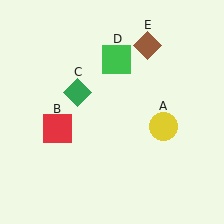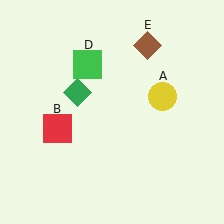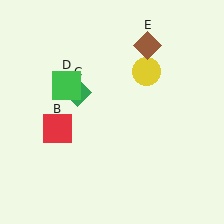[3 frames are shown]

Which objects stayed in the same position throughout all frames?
Red square (object B) and green diamond (object C) and brown diamond (object E) remained stationary.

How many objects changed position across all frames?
2 objects changed position: yellow circle (object A), green square (object D).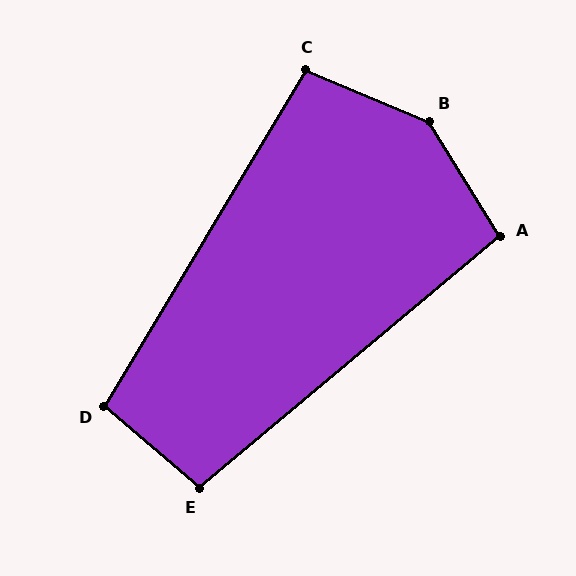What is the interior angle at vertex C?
Approximately 99 degrees (obtuse).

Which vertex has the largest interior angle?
B, at approximately 144 degrees.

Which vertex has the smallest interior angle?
A, at approximately 98 degrees.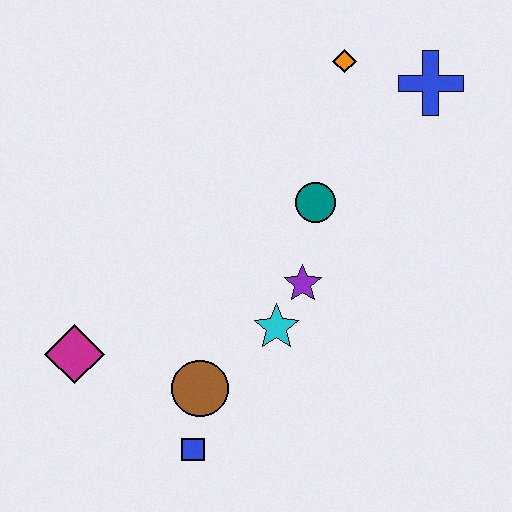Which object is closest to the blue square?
The brown circle is closest to the blue square.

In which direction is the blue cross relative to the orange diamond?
The blue cross is to the right of the orange diamond.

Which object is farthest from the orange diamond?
The blue square is farthest from the orange diamond.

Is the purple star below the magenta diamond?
No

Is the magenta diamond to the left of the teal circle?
Yes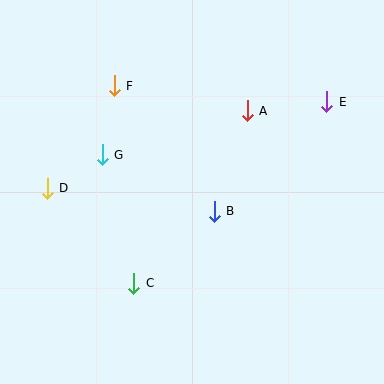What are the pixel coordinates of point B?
Point B is at (214, 211).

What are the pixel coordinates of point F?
Point F is at (114, 86).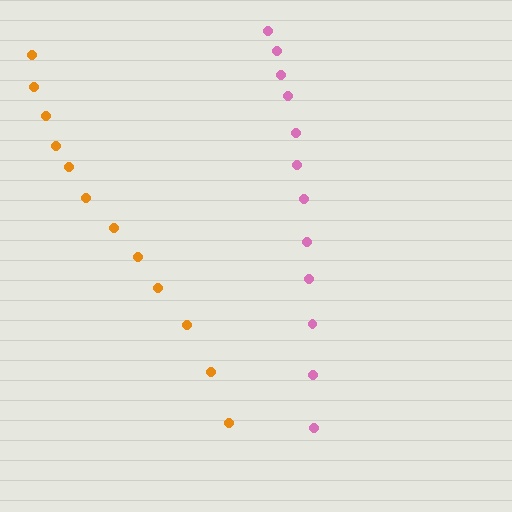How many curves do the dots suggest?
There are 2 distinct paths.